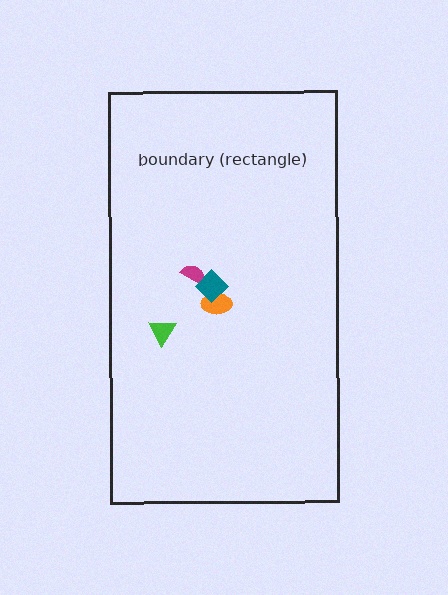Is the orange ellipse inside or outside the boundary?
Inside.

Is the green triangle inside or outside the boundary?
Inside.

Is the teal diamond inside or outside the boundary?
Inside.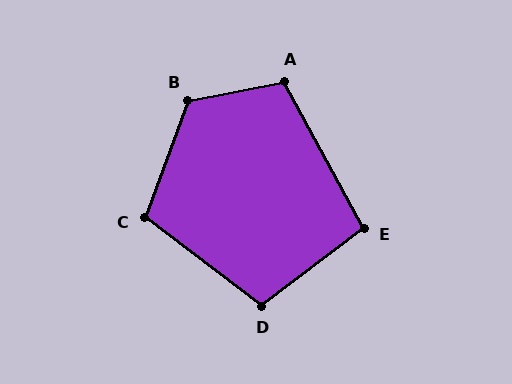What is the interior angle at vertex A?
Approximately 107 degrees (obtuse).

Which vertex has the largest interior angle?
B, at approximately 121 degrees.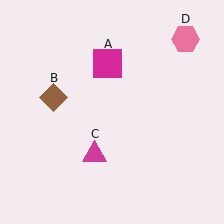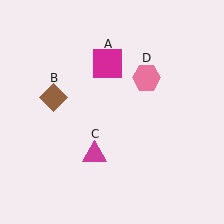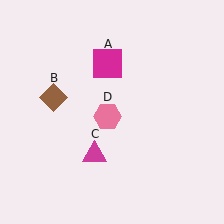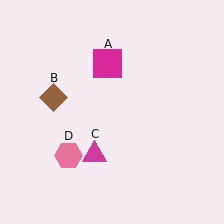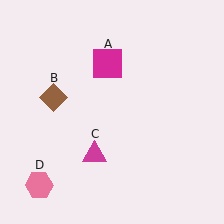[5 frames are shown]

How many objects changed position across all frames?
1 object changed position: pink hexagon (object D).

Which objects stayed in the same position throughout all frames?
Magenta square (object A) and brown diamond (object B) and magenta triangle (object C) remained stationary.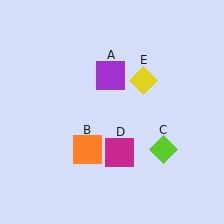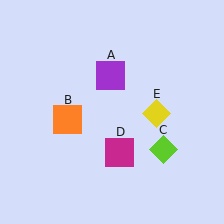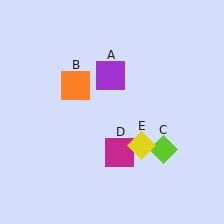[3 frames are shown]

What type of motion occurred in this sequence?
The orange square (object B), yellow diamond (object E) rotated clockwise around the center of the scene.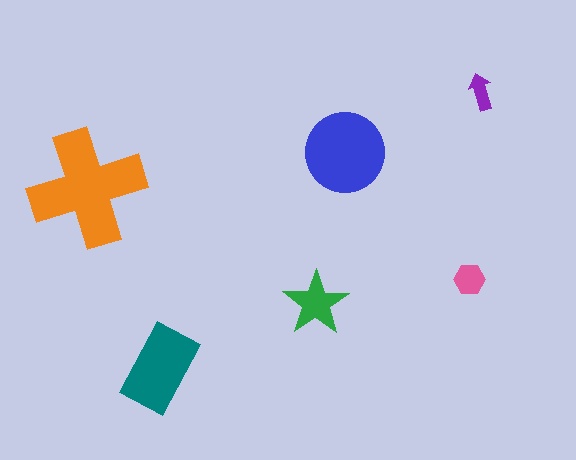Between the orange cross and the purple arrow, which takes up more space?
The orange cross.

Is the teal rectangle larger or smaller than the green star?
Larger.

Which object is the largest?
The orange cross.